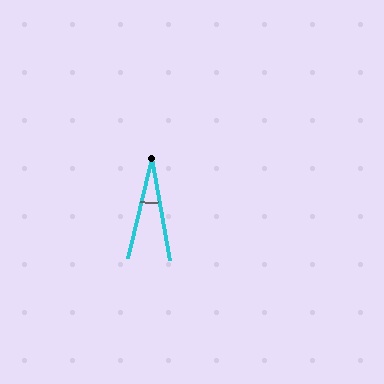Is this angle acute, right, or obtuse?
It is acute.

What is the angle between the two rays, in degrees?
Approximately 23 degrees.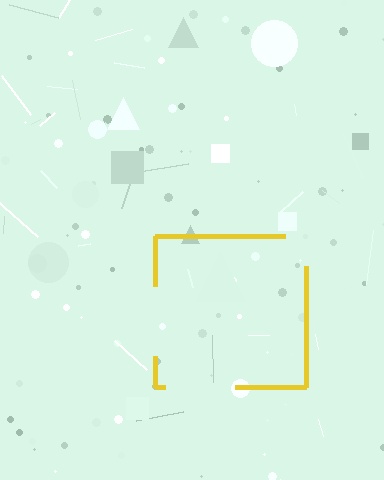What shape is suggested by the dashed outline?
The dashed outline suggests a square.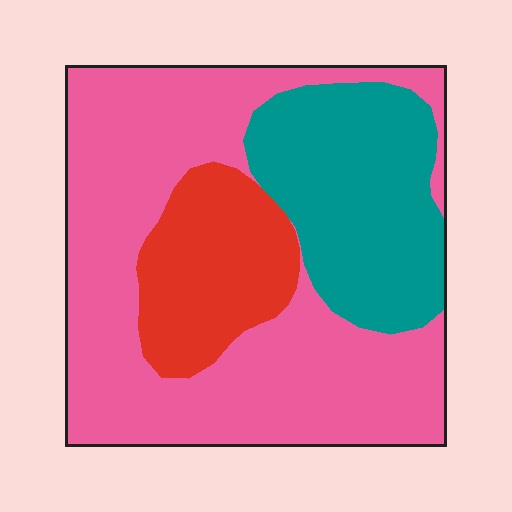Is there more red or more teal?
Teal.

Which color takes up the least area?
Red, at roughly 15%.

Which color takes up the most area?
Pink, at roughly 55%.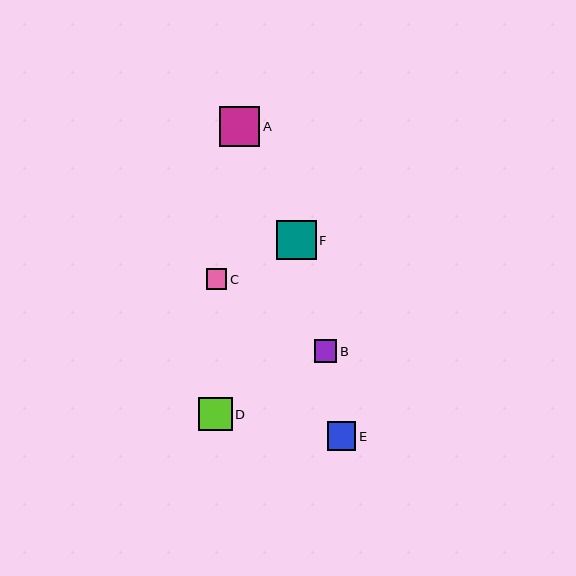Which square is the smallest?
Square C is the smallest with a size of approximately 21 pixels.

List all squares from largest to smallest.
From largest to smallest: A, F, D, E, B, C.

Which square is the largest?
Square A is the largest with a size of approximately 40 pixels.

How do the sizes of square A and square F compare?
Square A and square F are approximately the same size.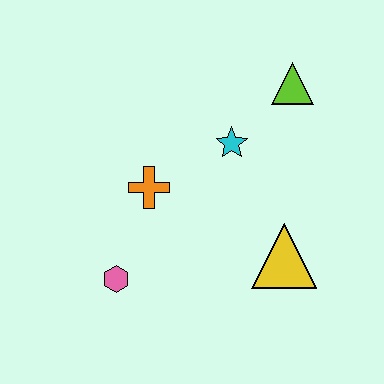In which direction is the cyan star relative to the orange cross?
The cyan star is to the right of the orange cross.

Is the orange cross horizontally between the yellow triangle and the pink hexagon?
Yes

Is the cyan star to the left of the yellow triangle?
Yes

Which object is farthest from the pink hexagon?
The lime triangle is farthest from the pink hexagon.